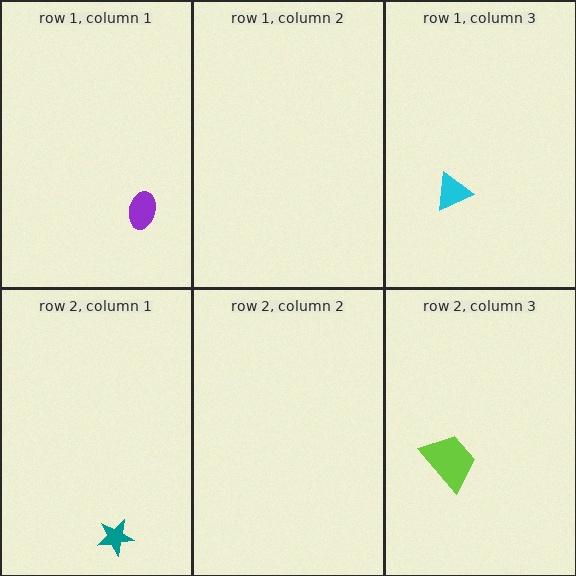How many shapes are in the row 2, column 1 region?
1.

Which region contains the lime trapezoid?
The row 2, column 3 region.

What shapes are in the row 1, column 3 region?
The cyan triangle.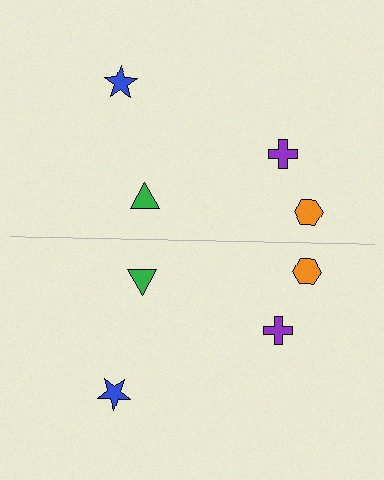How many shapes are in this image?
There are 8 shapes in this image.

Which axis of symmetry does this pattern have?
The pattern has a horizontal axis of symmetry running through the center of the image.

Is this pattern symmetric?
Yes, this pattern has bilateral (reflection) symmetry.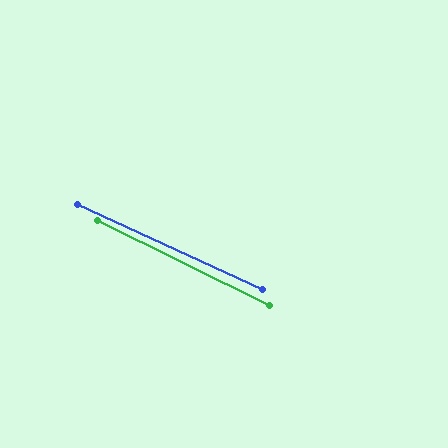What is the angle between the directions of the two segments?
Approximately 2 degrees.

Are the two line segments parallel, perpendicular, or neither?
Parallel — their directions differ by only 1.7°.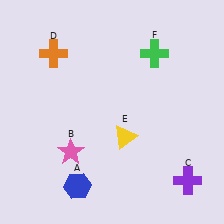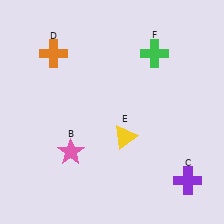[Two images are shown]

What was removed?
The blue hexagon (A) was removed in Image 2.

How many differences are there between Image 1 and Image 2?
There is 1 difference between the two images.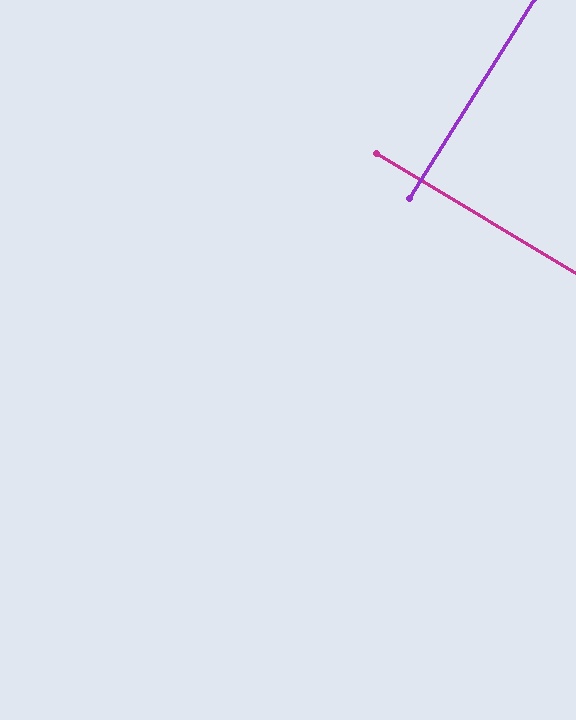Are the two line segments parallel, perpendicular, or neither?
Perpendicular — they meet at approximately 89°.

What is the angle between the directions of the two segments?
Approximately 89 degrees.